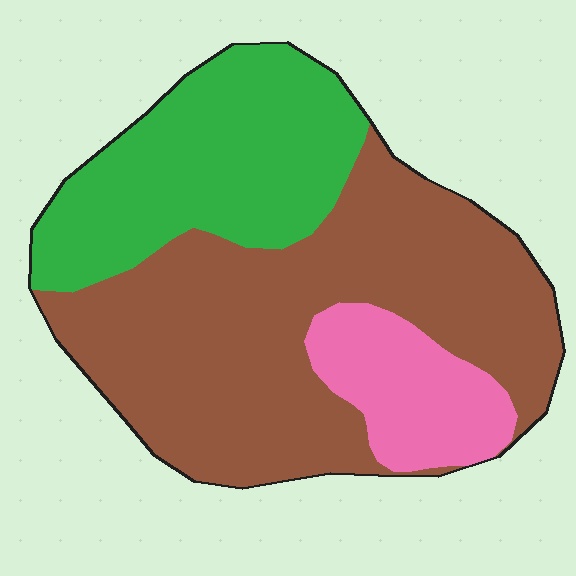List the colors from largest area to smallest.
From largest to smallest: brown, green, pink.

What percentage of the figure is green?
Green takes up about one third (1/3) of the figure.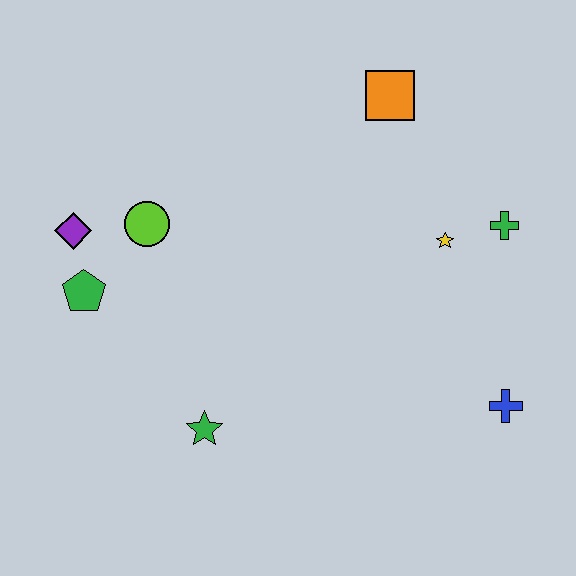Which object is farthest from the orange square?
The green star is farthest from the orange square.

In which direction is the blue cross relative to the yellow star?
The blue cross is below the yellow star.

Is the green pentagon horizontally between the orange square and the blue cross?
No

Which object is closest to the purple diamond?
The green pentagon is closest to the purple diamond.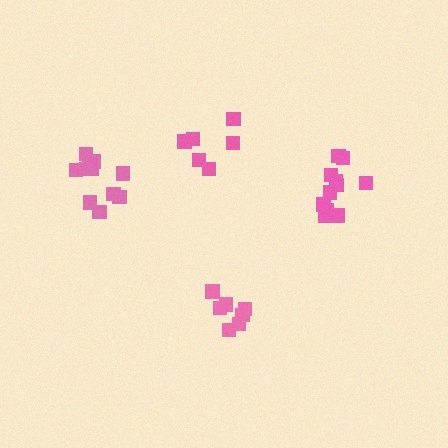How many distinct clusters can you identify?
There are 4 distinct clusters.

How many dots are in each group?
Group 1: 11 dots, Group 2: 7 dots, Group 3: 12 dots, Group 4: 6 dots (36 total).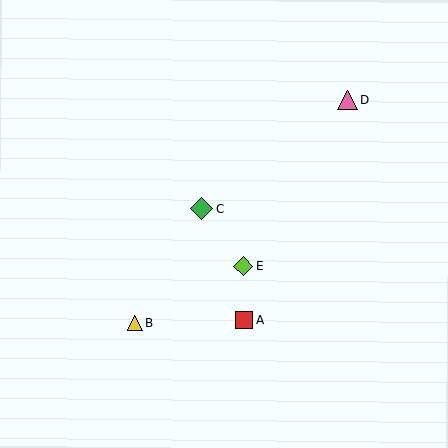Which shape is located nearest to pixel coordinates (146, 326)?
The yellow triangle (labeled B) at (135, 324) is nearest to that location.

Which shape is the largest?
The green diamond (labeled C) is the largest.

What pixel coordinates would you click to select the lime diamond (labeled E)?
Click at (243, 266) to select the lime diamond E.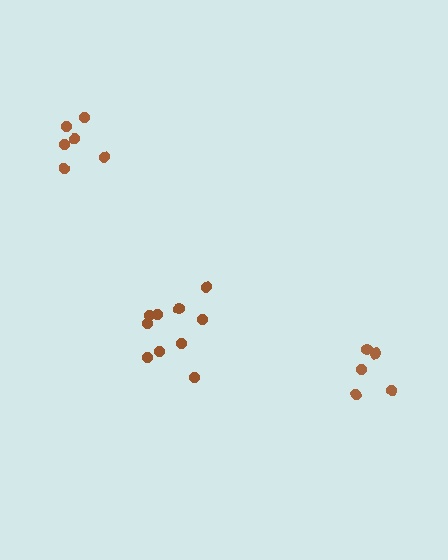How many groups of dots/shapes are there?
There are 3 groups.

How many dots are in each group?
Group 1: 5 dots, Group 2: 10 dots, Group 3: 6 dots (21 total).